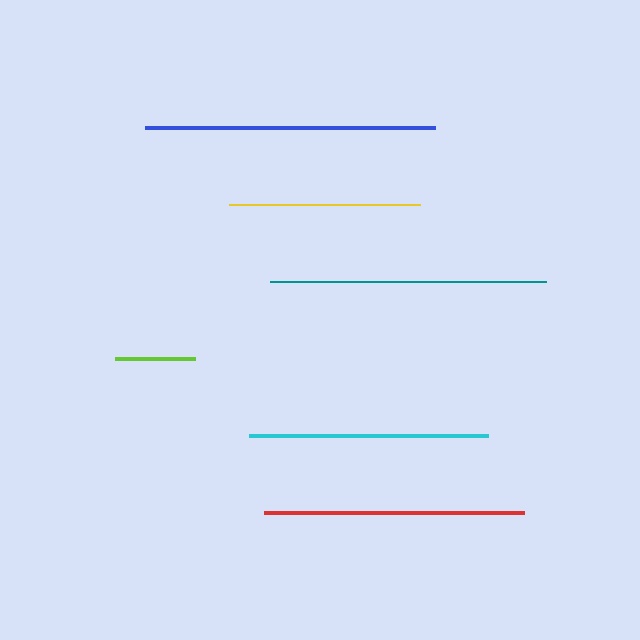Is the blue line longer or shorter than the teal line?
The blue line is longer than the teal line.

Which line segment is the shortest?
The lime line is the shortest at approximately 80 pixels.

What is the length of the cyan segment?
The cyan segment is approximately 239 pixels long.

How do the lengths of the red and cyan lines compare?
The red and cyan lines are approximately the same length.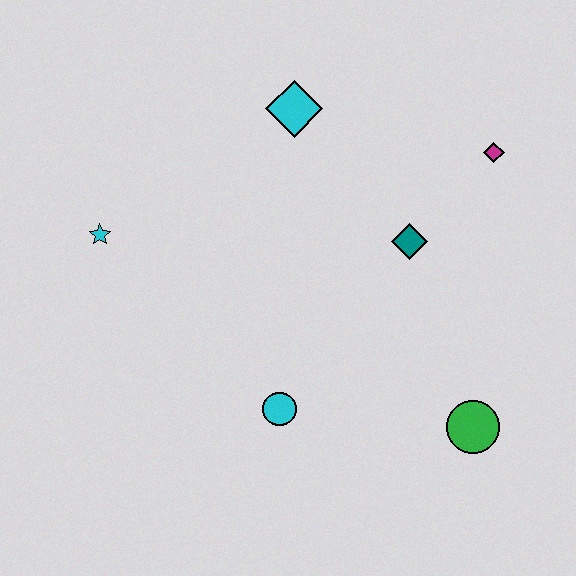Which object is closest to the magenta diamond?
The teal diamond is closest to the magenta diamond.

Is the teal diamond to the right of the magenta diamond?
No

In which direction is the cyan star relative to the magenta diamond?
The cyan star is to the left of the magenta diamond.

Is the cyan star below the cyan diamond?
Yes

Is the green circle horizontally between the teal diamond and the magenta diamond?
Yes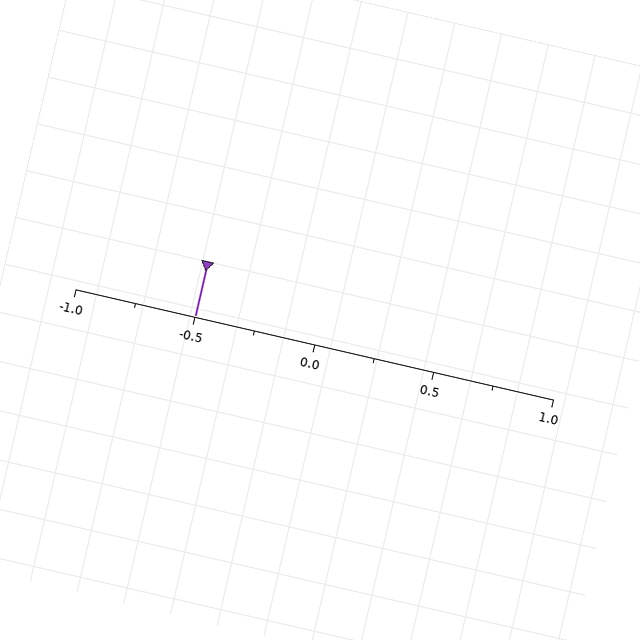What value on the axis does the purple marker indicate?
The marker indicates approximately -0.5.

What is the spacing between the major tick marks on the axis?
The major ticks are spaced 0.5 apart.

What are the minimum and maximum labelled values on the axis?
The axis runs from -1.0 to 1.0.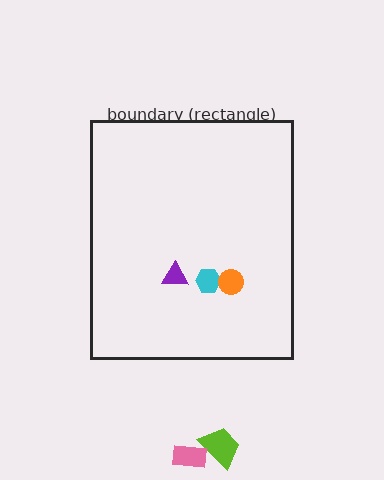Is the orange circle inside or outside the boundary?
Inside.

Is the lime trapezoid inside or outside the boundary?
Outside.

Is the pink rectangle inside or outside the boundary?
Outside.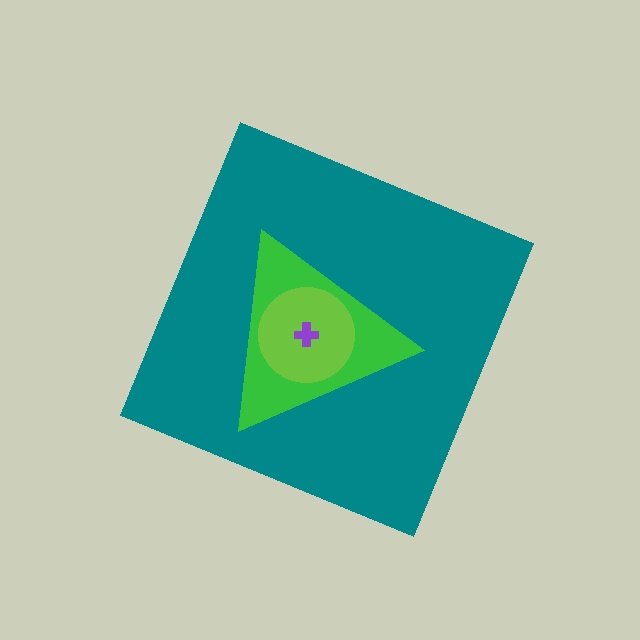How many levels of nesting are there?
4.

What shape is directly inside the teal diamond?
The green triangle.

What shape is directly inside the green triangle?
The lime circle.